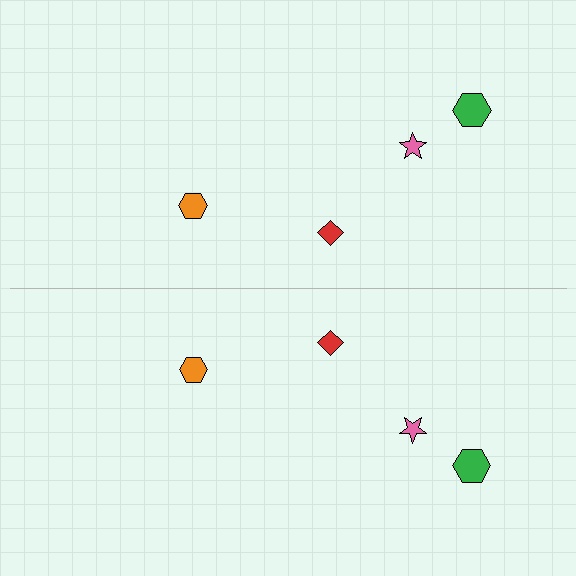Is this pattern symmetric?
Yes, this pattern has bilateral (reflection) symmetry.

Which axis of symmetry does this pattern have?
The pattern has a horizontal axis of symmetry running through the center of the image.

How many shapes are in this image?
There are 8 shapes in this image.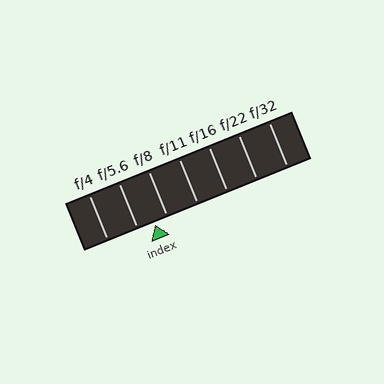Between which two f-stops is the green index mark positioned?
The index mark is between f/5.6 and f/8.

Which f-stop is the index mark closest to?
The index mark is closest to f/8.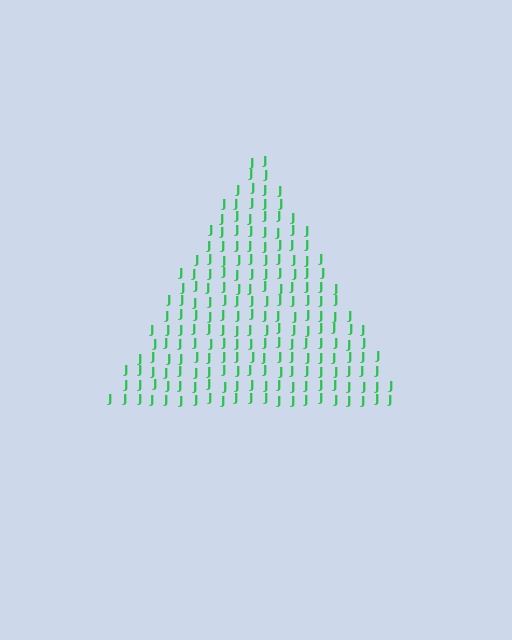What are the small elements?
The small elements are letter J's.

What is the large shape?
The large shape is a triangle.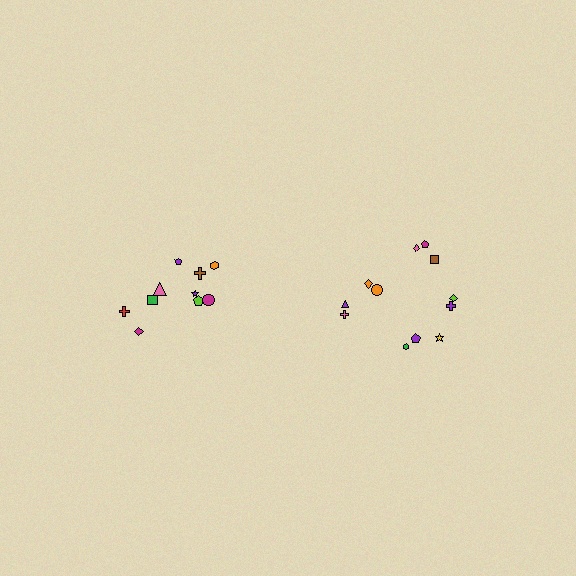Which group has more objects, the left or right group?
The right group.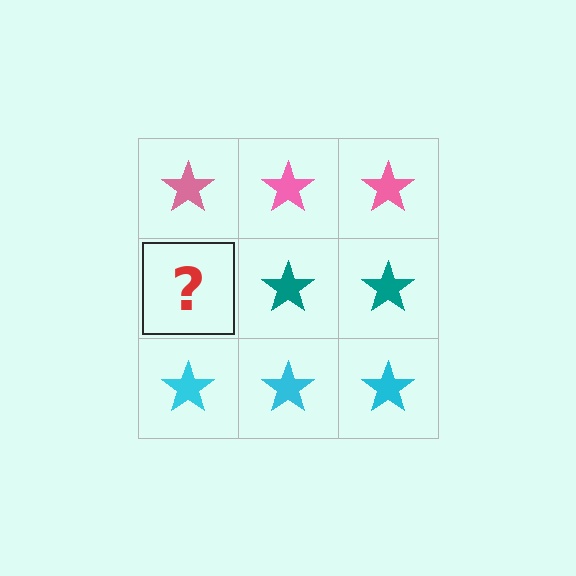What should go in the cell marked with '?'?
The missing cell should contain a teal star.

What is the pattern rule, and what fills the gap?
The rule is that each row has a consistent color. The gap should be filled with a teal star.